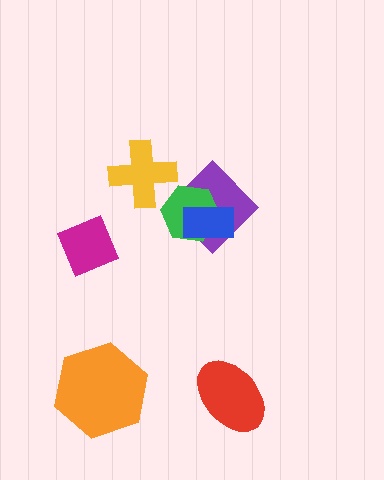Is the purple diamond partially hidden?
Yes, it is partially covered by another shape.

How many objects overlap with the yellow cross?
0 objects overlap with the yellow cross.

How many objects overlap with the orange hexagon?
0 objects overlap with the orange hexagon.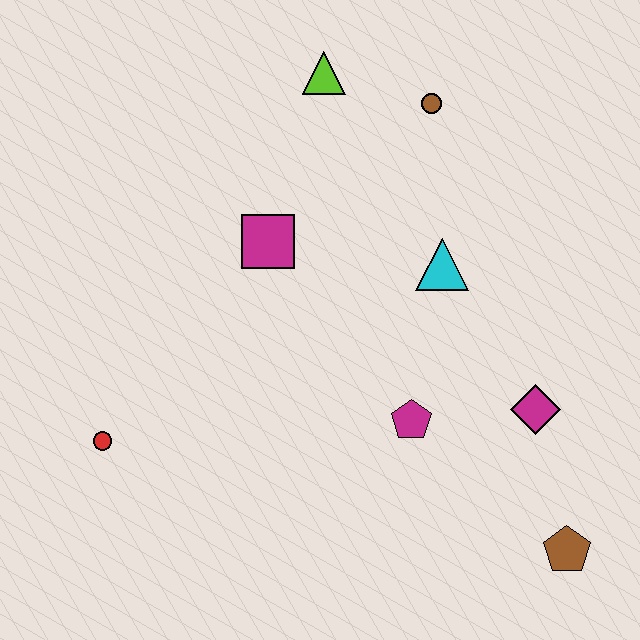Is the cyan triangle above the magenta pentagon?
Yes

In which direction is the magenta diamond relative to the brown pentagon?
The magenta diamond is above the brown pentagon.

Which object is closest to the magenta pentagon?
The magenta diamond is closest to the magenta pentagon.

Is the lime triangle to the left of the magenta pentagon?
Yes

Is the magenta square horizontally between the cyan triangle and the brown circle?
No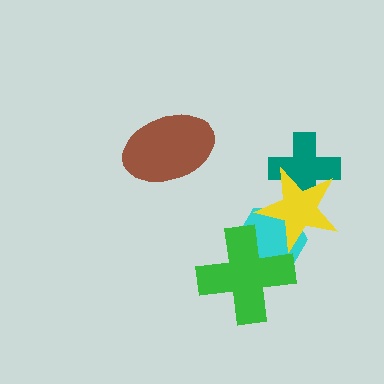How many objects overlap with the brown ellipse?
0 objects overlap with the brown ellipse.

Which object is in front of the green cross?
The yellow star is in front of the green cross.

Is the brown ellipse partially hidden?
No, no other shape covers it.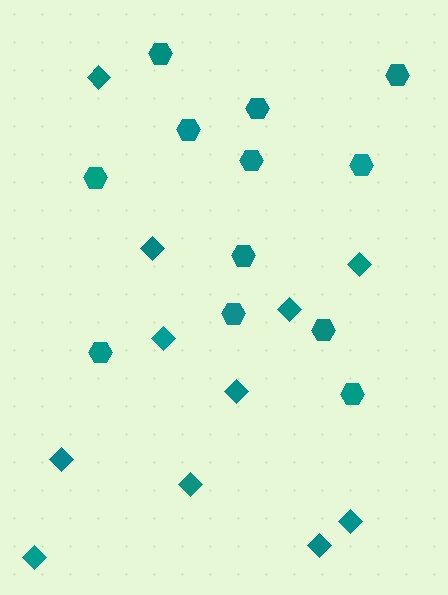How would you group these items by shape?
There are 2 groups: one group of diamonds (11) and one group of hexagons (12).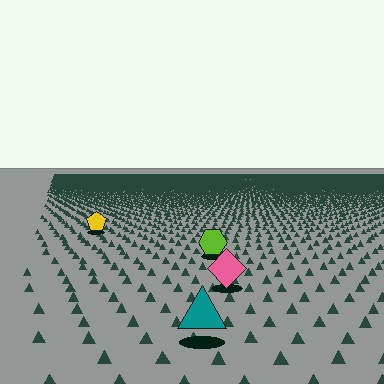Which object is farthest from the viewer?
The yellow pentagon is farthest from the viewer. It appears smaller and the ground texture around it is denser.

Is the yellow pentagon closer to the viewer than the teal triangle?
No. The teal triangle is closer — you can tell from the texture gradient: the ground texture is coarser near it.